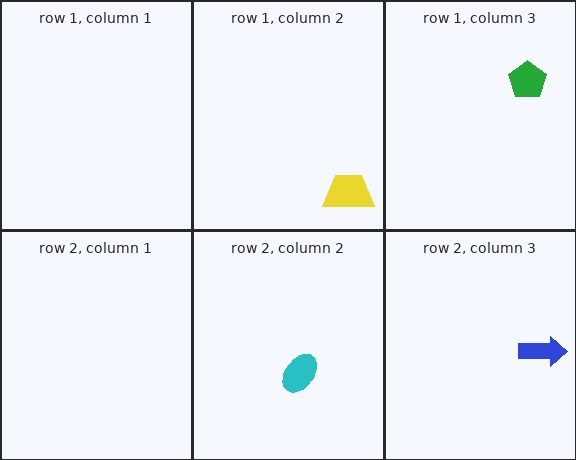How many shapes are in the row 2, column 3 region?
1.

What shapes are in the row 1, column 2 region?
The yellow trapezoid.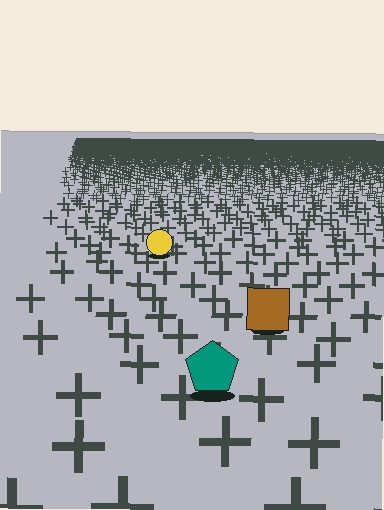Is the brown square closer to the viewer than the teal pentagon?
No. The teal pentagon is closer — you can tell from the texture gradient: the ground texture is coarser near it.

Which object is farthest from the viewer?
The yellow circle is farthest from the viewer. It appears smaller and the ground texture around it is denser.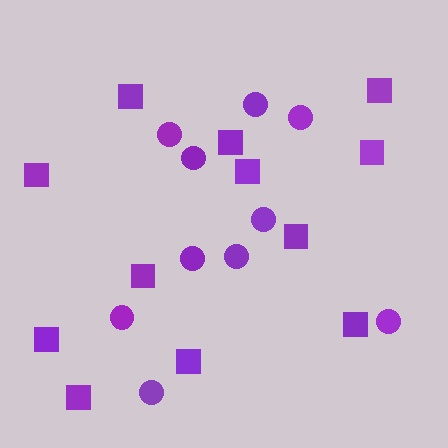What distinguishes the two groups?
There are 2 groups: one group of circles (10) and one group of squares (12).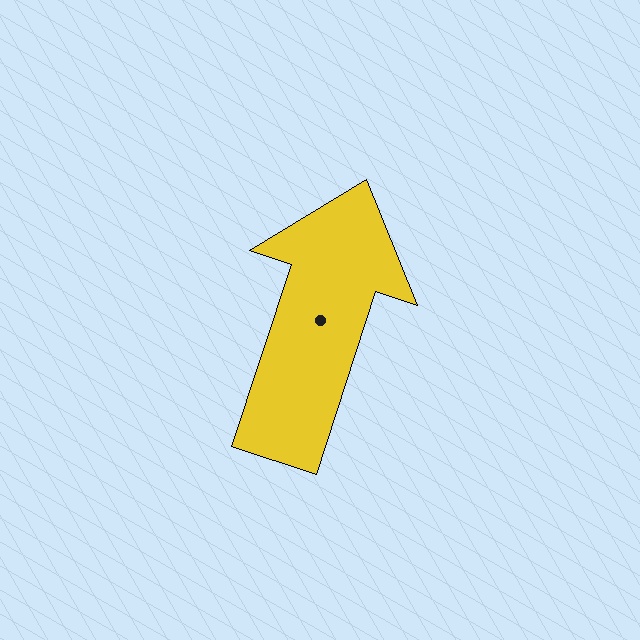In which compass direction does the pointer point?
North.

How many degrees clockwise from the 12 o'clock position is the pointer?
Approximately 18 degrees.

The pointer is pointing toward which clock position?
Roughly 1 o'clock.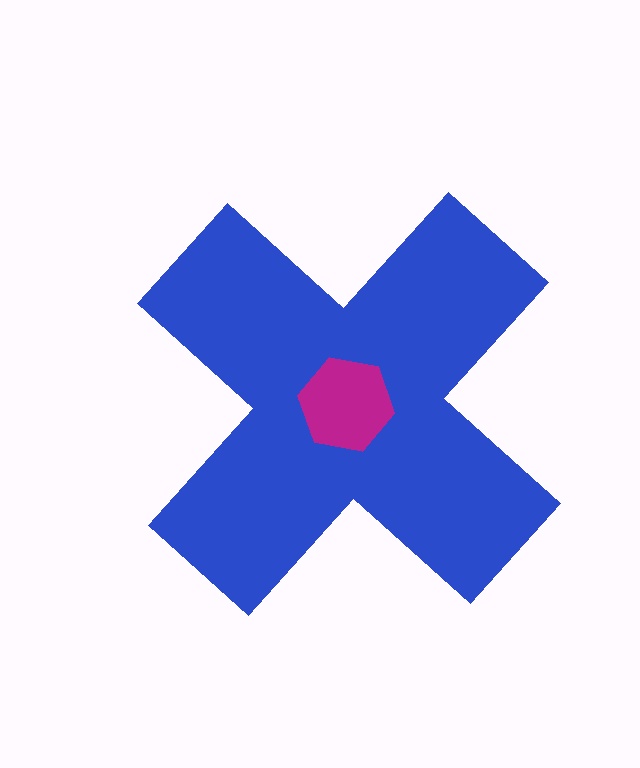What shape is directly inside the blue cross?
The magenta hexagon.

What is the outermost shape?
The blue cross.